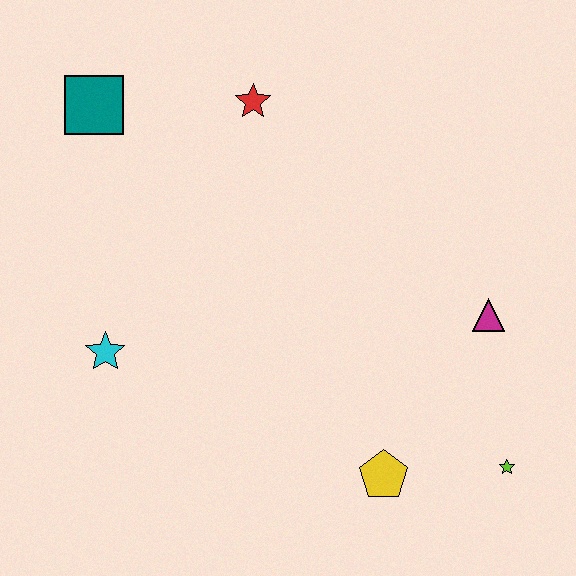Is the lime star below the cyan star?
Yes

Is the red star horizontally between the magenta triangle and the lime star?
No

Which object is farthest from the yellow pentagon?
The teal square is farthest from the yellow pentagon.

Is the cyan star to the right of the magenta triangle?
No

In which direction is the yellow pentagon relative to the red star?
The yellow pentagon is below the red star.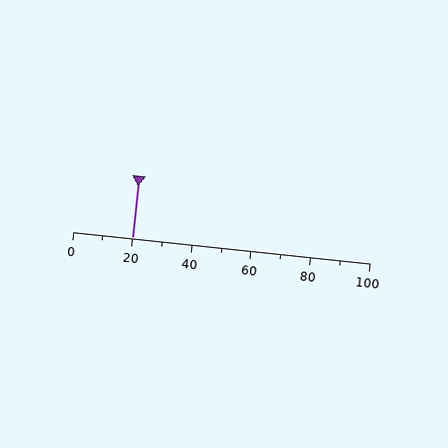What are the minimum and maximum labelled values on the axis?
The axis runs from 0 to 100.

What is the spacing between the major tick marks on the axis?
The major ticks are spaced 20 apart.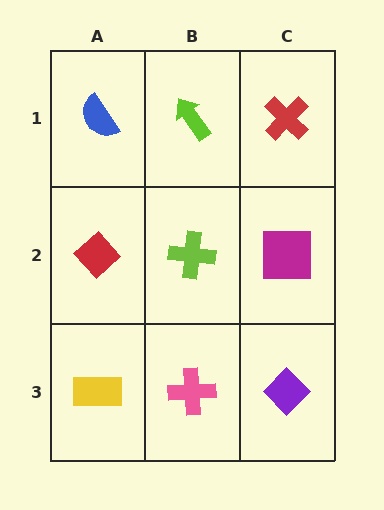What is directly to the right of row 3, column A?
A pink cross.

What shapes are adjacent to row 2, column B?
A lime arrow (row 1, column B), a pink cross (row 3, column B), a red diamond (row 2, column A), a magenta square (row 2, column C).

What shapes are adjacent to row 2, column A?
A blue semicircle (row 1, column A), a yellow rectangle (row 3, column A), a lime cross (row 2, column B).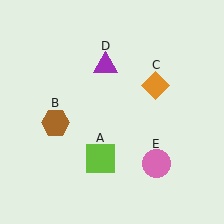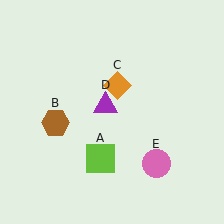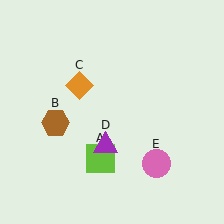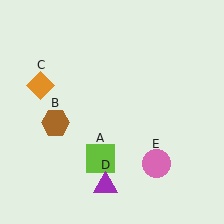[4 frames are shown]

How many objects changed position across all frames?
2 objects changed position: orange diamond (object C), purple triangle (object D).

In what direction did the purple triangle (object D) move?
The purple triangle (object D) moved down.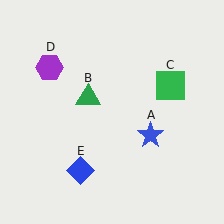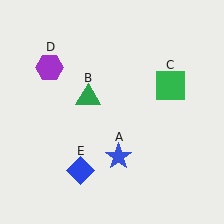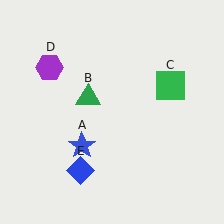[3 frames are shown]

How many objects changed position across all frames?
1 object changed position: blue star (object A).